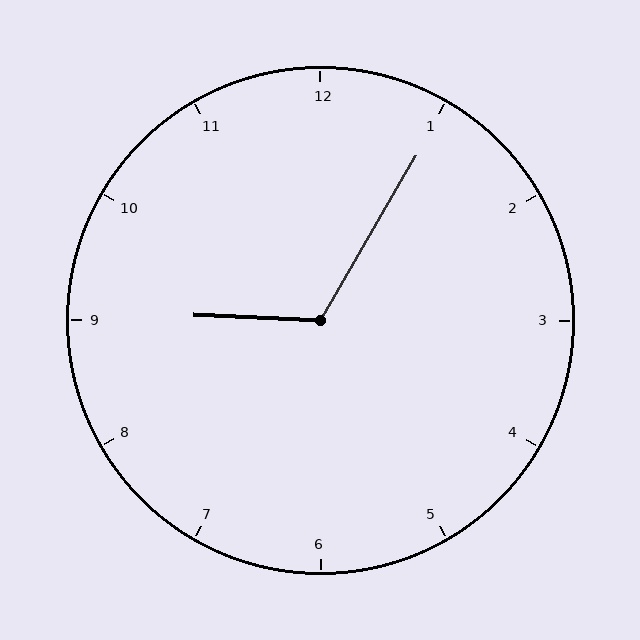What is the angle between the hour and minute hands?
Approximately 118 degrees.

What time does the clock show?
9:05.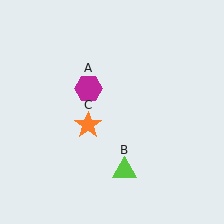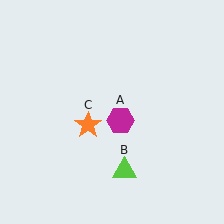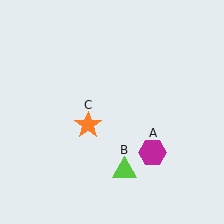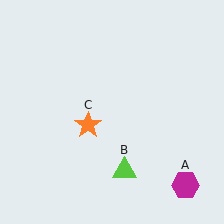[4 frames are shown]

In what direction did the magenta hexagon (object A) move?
The magenta hexagon (object A) moved down and to the right.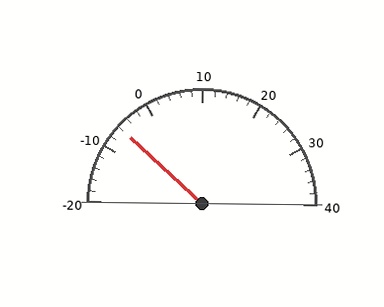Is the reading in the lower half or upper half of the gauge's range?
The reading is in the lower half of the range (-20 to 40).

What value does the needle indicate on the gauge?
The needle indicates approximately -6.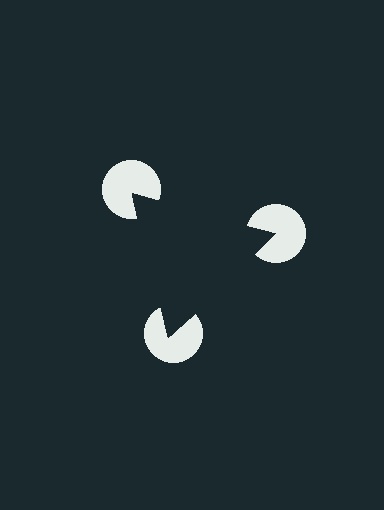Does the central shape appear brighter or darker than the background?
It typically appears slightly darker than the background, even though no actual brightness change is drawn.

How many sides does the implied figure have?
3 sides.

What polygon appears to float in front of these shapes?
An illusory triangle — its edges are inferred from the aligned wedge cuts in the pac-man discs, not physically drawn.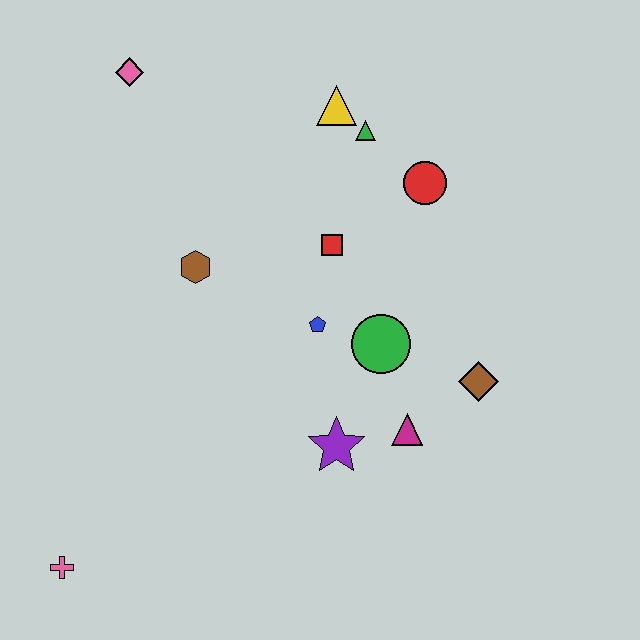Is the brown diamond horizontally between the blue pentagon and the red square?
No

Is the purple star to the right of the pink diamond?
Yes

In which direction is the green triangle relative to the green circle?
The green triangle is above the green circle.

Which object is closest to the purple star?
The magenta triangle is closest to the purple star.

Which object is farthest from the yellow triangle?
The pink cross is farthest from the yellow triangle.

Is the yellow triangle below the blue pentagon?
No